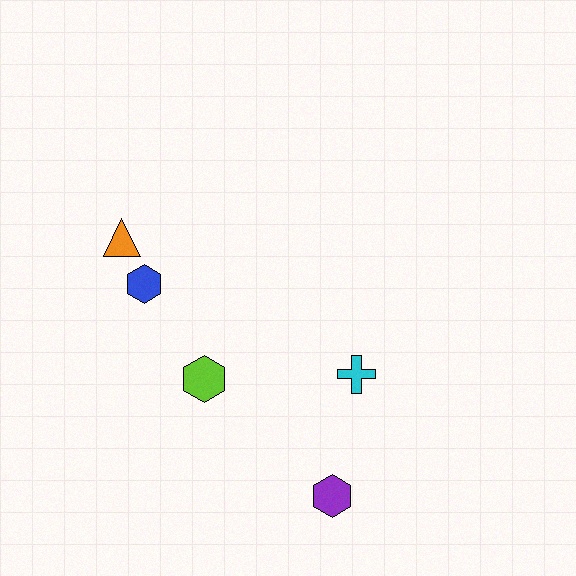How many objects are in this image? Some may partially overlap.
There are 5 objects.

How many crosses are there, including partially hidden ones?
There is 1 cross.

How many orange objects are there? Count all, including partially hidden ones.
There is 1 orange object.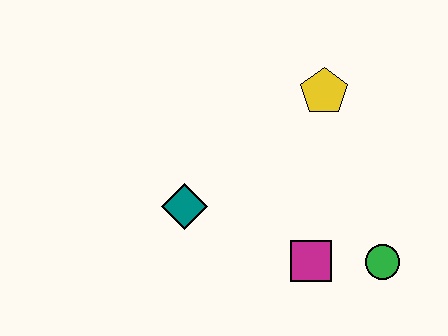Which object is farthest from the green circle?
The teal diamond is farthest from the green circle.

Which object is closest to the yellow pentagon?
The magenta square is closest to the yellow pentagon.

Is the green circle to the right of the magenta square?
Yes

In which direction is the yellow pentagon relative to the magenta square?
The yellow pentagon is above the magenta square.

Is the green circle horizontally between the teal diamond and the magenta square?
No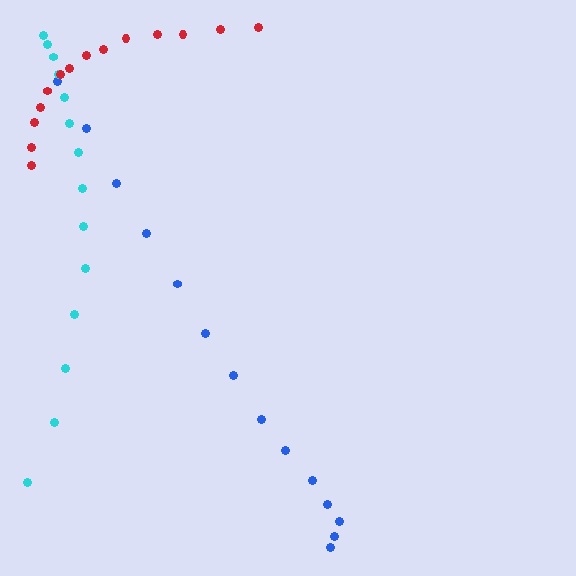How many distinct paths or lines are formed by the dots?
There are 3 distinct paths.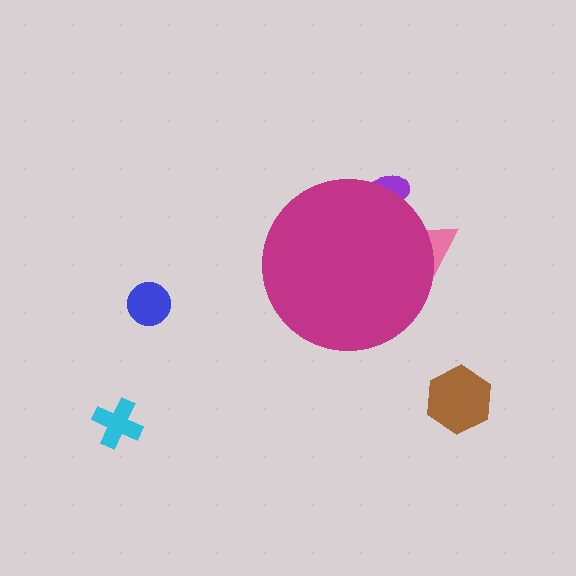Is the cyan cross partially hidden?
No, the cyan cross is fully visible.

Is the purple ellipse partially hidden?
Yes, the purple ellipse is partially hidden behind the magenta circle.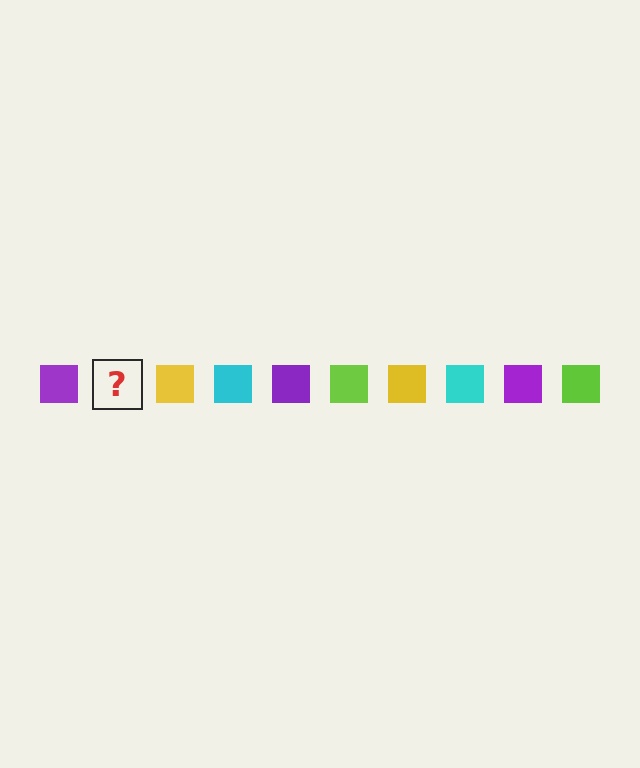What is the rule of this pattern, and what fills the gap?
The rule is that the pattern cycles through purple, lime, yellow, cyan squares. The gap should be filled with a lime square.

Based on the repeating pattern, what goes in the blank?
The blank should be a lime square.